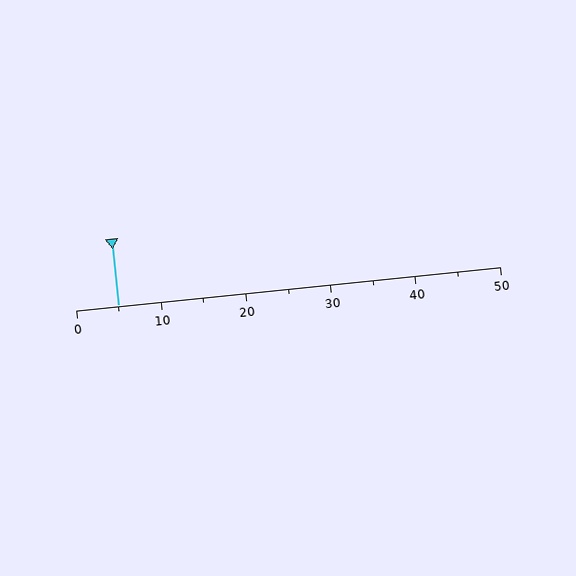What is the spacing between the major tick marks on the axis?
The major ticks are spaced 10 apart.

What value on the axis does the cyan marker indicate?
The marker indicates approximately 5.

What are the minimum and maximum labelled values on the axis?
The axis runs from 0 to 50.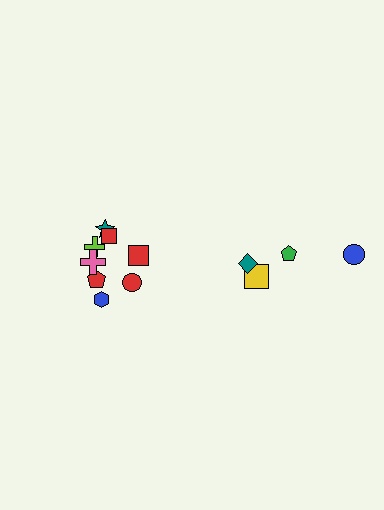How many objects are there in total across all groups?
There are 12 objects.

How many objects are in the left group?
There are 8 objects.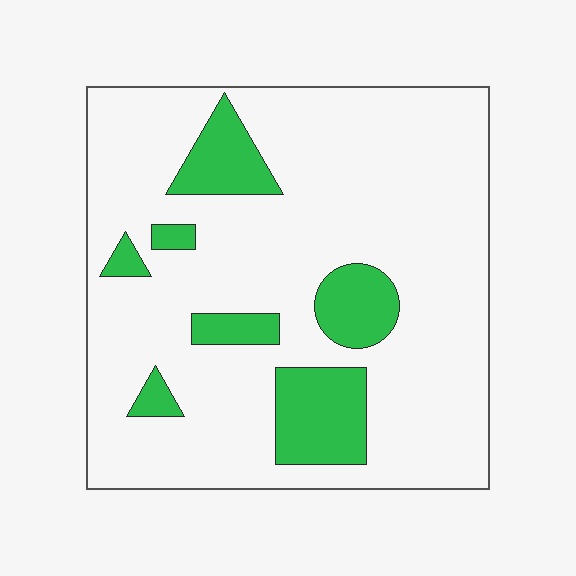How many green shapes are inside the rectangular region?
7.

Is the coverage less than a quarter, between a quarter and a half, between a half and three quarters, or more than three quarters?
Less than a quarter.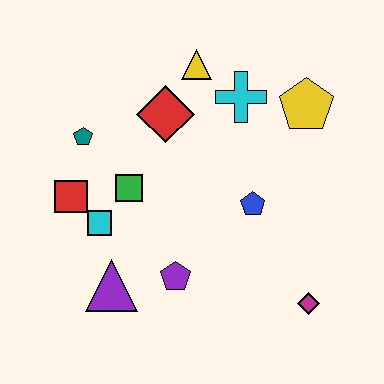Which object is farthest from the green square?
The magenta diamond is farthest from the green square.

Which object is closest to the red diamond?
The yellow triangle is closest to the red diamond.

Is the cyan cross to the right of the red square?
Yes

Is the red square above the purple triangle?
Yes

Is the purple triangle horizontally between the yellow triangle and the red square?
Yes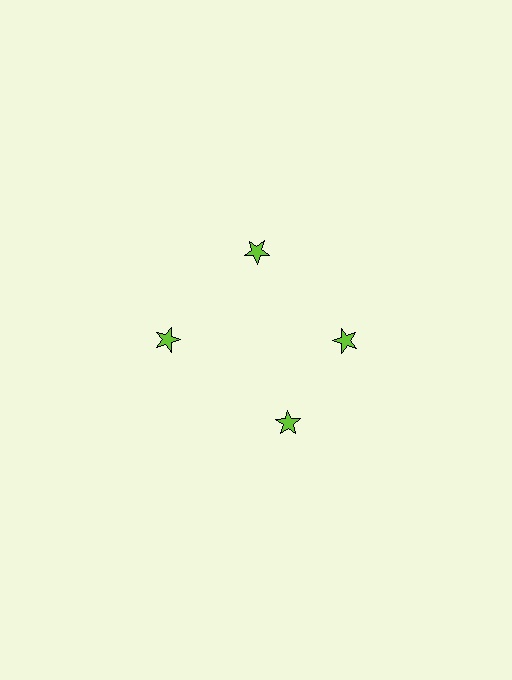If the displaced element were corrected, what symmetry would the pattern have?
It would have 4-fold rotational symmetry — the pattern would map onto itself every 90 degrees.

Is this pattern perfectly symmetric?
No. The 4 lime stars are arranged in a ring, but one element near the 6 o'clock position is rotated out of alignment along the ring, breaking the 4-fold rotational symmetry.